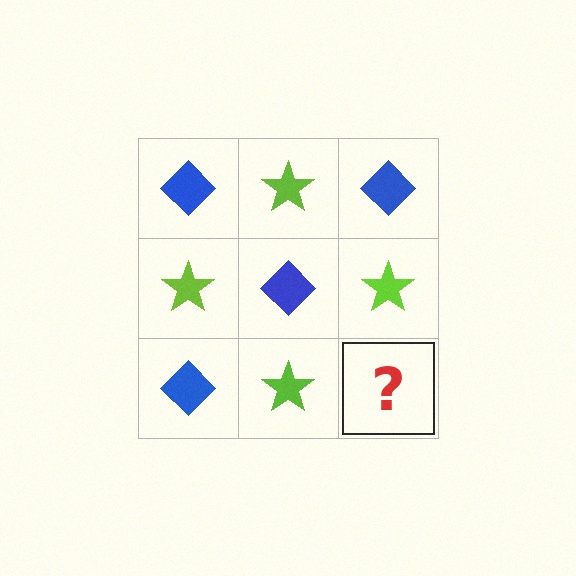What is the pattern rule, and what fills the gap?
The rule is that it alternates blue diamond and lime star in a checkerboard pattern. The gap should be filled with a blue diamond.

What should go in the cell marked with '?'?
The missing cell should contain a blue diamond.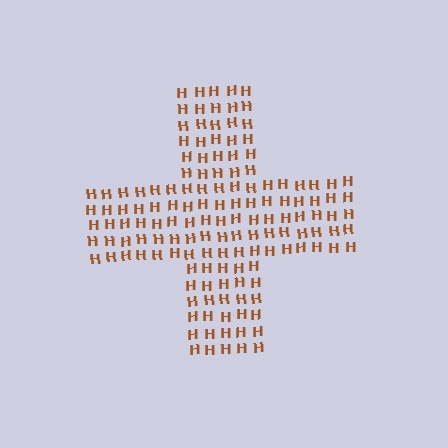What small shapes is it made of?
It is made of small letter H's.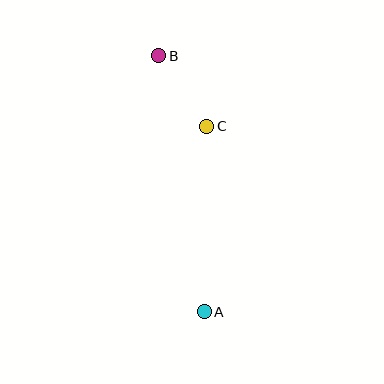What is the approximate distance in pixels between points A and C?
The distance between A and C is approximately 185 pixels.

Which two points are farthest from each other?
Points A and B are farthest from each other.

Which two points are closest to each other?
Points B and C are closest to each other.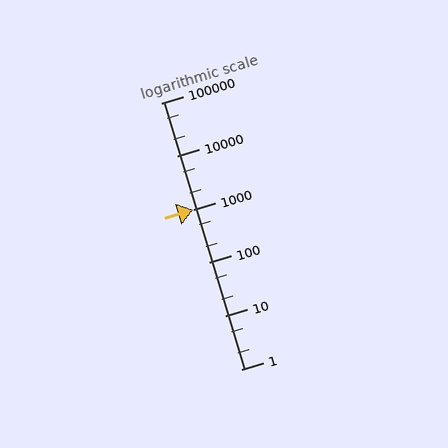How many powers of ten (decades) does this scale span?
The scale spans 5 decades, from 1 to 100000.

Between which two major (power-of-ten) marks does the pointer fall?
The pointer is between 1000 and 10000.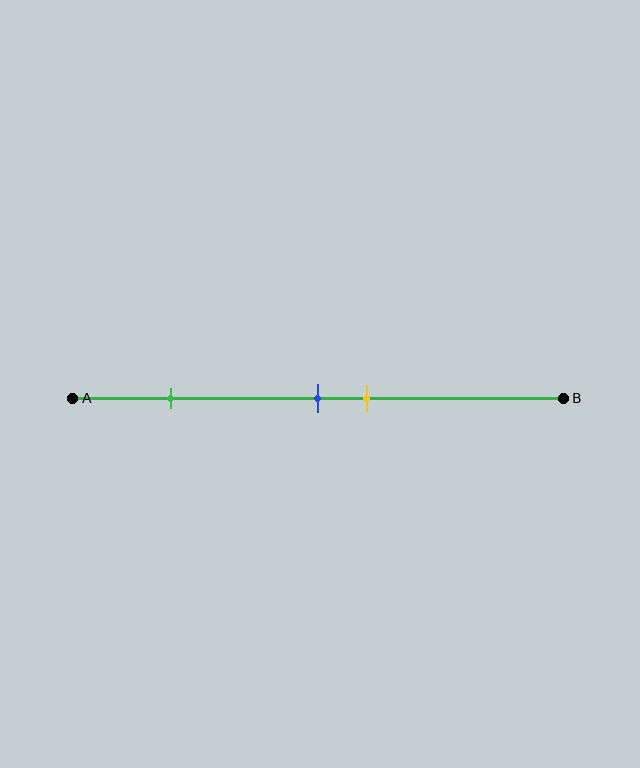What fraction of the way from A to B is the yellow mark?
The yellow mark is approximately 60% (0.6) of the way from A to B.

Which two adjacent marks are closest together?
The blue and yellow marks are the closest adjacent pair.